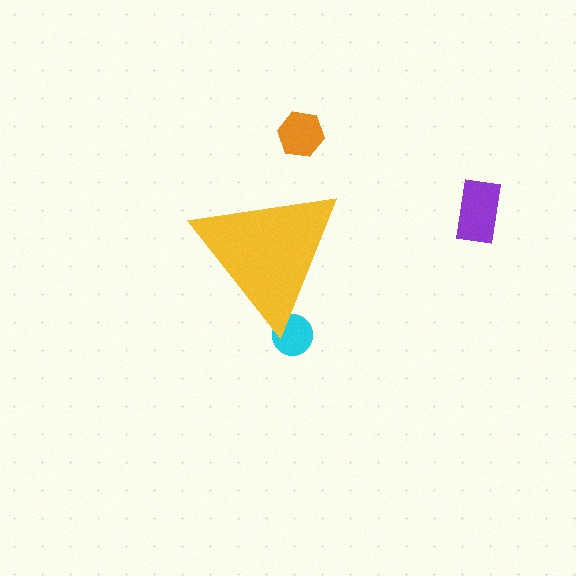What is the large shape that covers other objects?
A yellow triangle.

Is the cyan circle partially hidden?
Yes, the cyan circle is partially hidden behind the yellow triangle.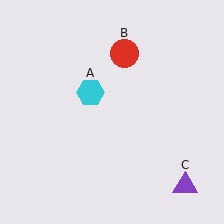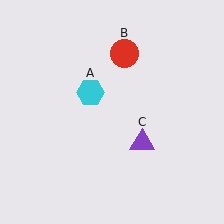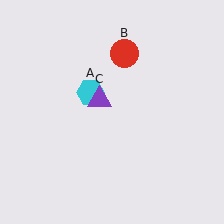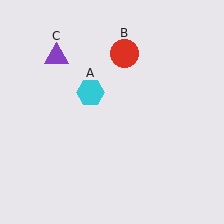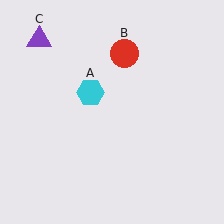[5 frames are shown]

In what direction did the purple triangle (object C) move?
The purple triangle (object C) moved up and to the left.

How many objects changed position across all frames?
1 object changed position: purple triangle (object C).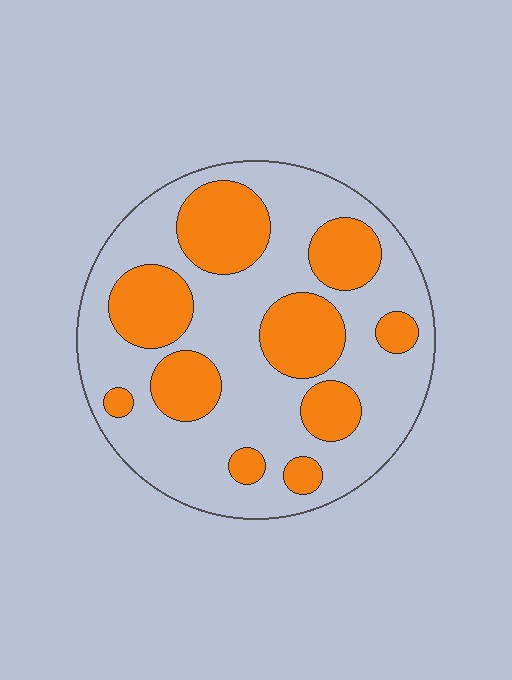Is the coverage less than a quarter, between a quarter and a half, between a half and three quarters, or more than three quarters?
Between a quarter and a half.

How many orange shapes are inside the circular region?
10.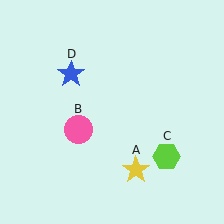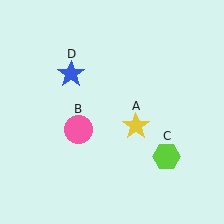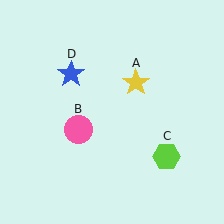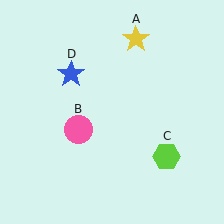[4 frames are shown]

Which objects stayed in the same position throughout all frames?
Pink circle (object B) and lime hexagon (object C) and blue star (object D) remained stationary.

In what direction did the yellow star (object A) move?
The yellow star (object A) moved up.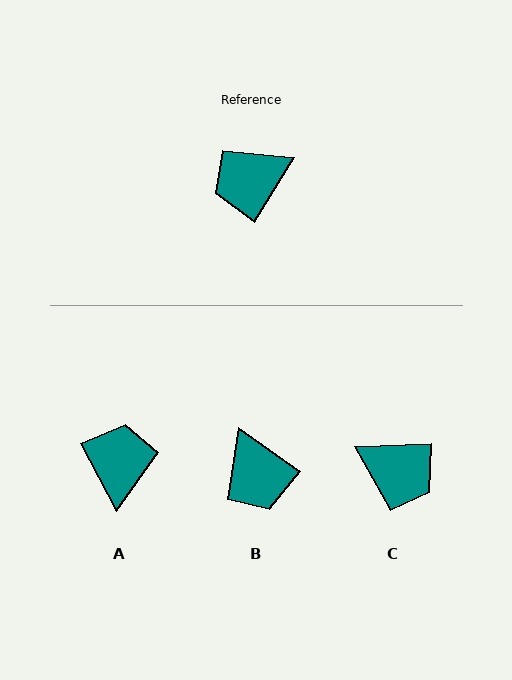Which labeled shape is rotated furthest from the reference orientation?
C, about 125 degrees away.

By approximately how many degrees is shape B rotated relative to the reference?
Approximately 87 degrees counter-clockwise.